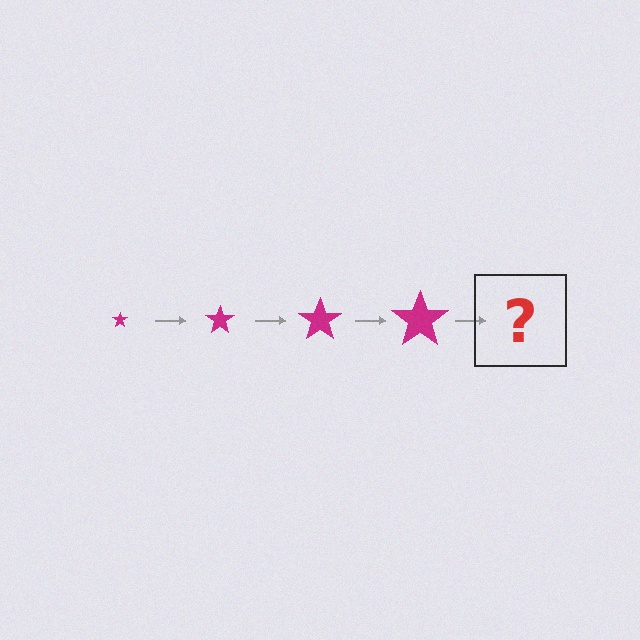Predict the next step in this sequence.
The next step is a magenta star, larger than the previous one.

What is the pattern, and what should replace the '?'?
The pattern is that the star gets progressively larger each step. The '?' should be a magenta star, larger than the previous one.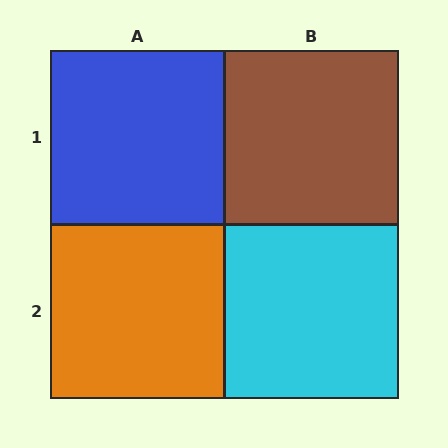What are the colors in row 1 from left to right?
Blue, brown.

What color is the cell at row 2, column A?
Orange.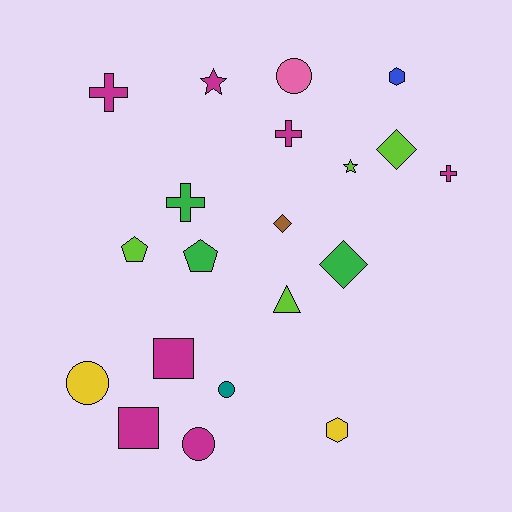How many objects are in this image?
There are 20 objects.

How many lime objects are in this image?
There are 4 lime objects.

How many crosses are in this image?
There are 4 crosses.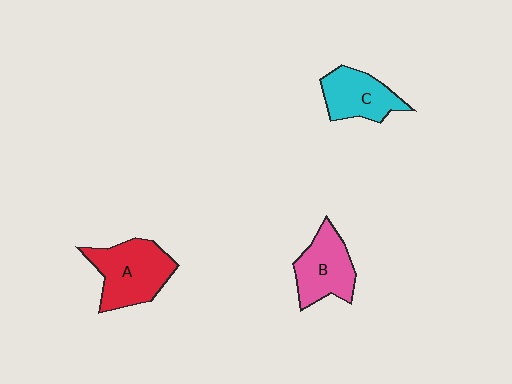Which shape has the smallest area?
Shape C (cyan).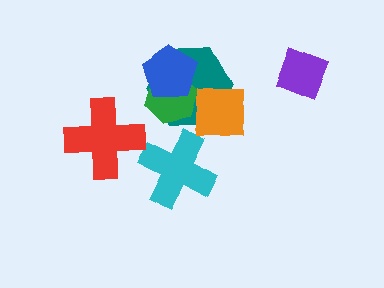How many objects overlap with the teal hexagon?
3 objects overlap with the teal hexagon.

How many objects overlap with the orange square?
2 objects overlap with the orange square.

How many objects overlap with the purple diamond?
0 objects overlap with the purple diamond.